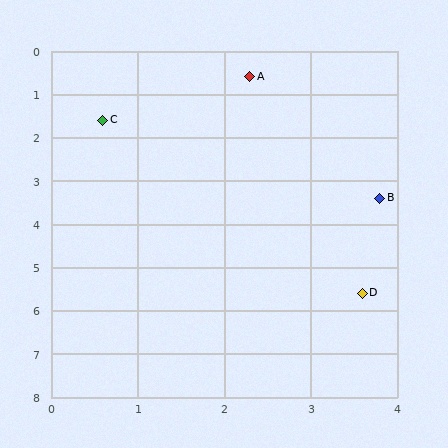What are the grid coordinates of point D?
Point D is at approximately (3.6, 5.6).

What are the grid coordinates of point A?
Point A is at approximately (2.3, 0.6).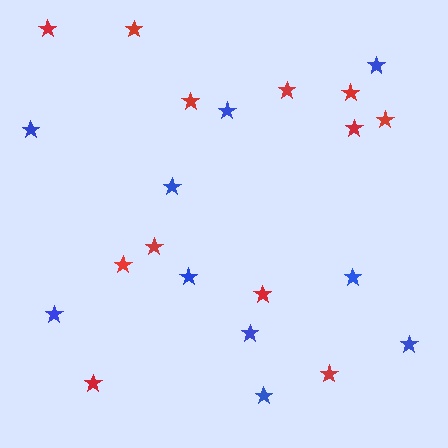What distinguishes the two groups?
There are 2 groups: one group of blue stars (10) and one group of red stars (12).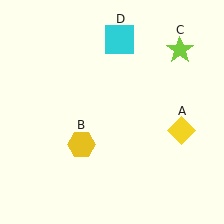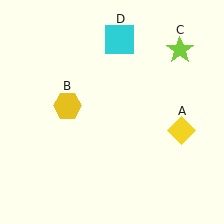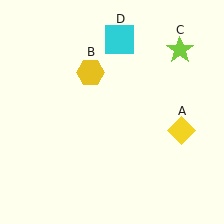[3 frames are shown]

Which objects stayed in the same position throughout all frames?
Yellow diamond (object A) and lime star (object C) and cyan square (object D) remained stationary.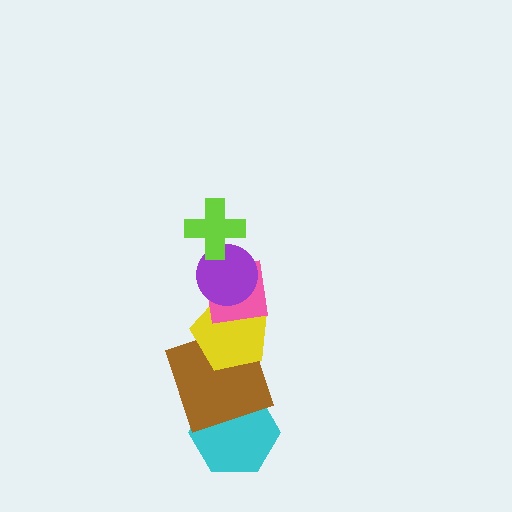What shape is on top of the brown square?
The yellow pentagon is on top of the brown square.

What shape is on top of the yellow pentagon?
The pink square is on top of the yellow pentagon.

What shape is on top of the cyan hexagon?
The brown square is on top of the cyan hexagon.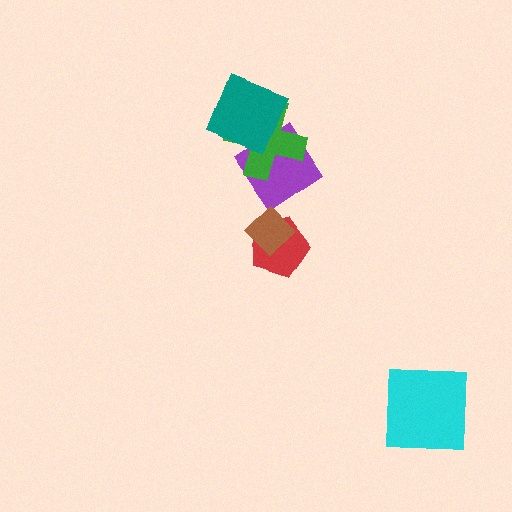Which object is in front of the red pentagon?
The brown diamond is in front of the red pentagon.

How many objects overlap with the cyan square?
0 objects overlap with the cyan square.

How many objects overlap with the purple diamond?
1 object overlaps with the purple diamond.